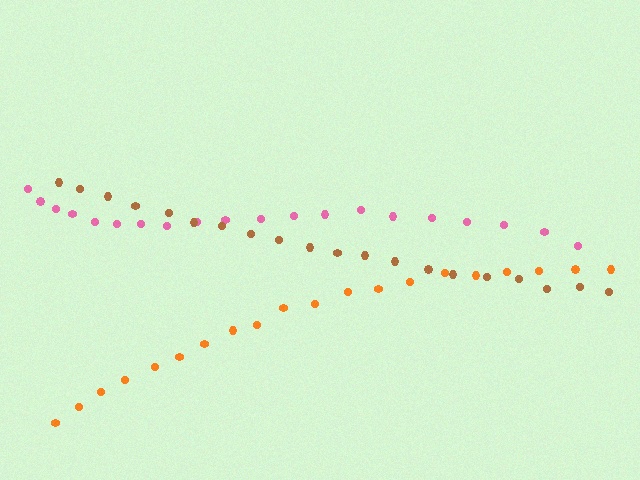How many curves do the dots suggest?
There are 3 distinct paths.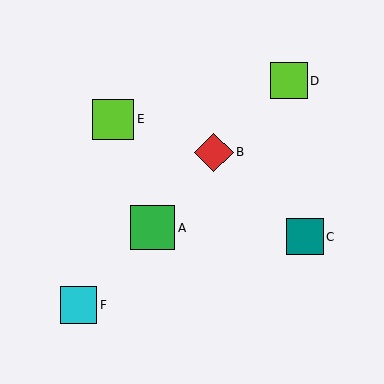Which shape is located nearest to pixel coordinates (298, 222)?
The teal square (labeled C) at (305, 237) is nearest to that location.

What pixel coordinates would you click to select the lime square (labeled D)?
Click at (289, 81) to select the lime square D.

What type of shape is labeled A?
Shape A is a green square.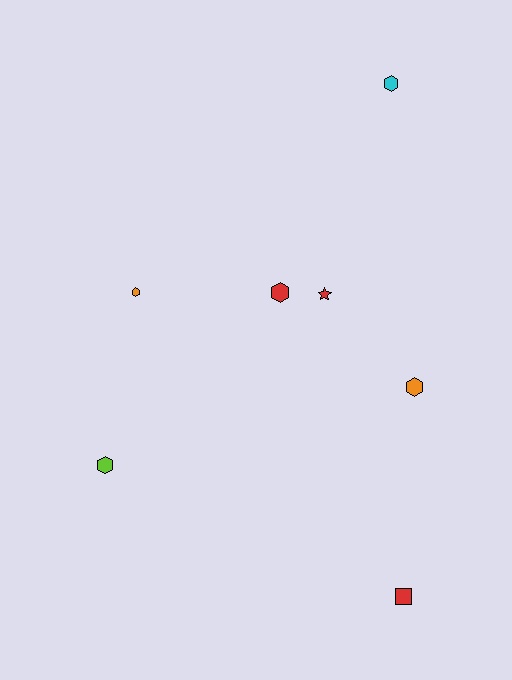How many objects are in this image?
There are 7 objects.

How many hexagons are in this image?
There are 5 hexagons.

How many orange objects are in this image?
There are 2 orange objects.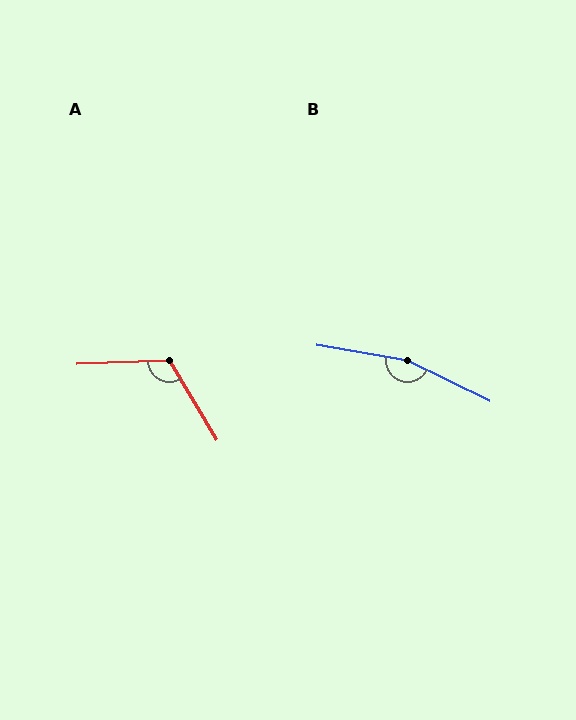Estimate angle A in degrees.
Approximately 118 degrees.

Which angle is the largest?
B, at approximately 164 degrees.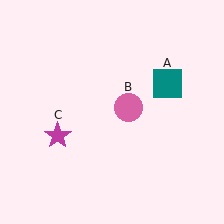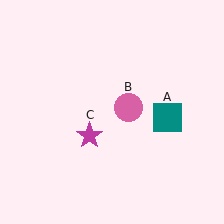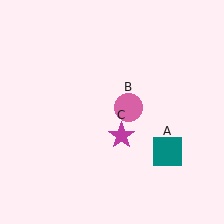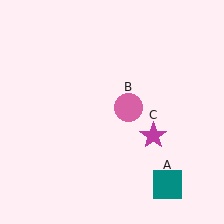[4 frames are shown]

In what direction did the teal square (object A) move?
The teal square (object A) moved down.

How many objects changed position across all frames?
2 objects changed position: teal square (object A), magenta star (object C).